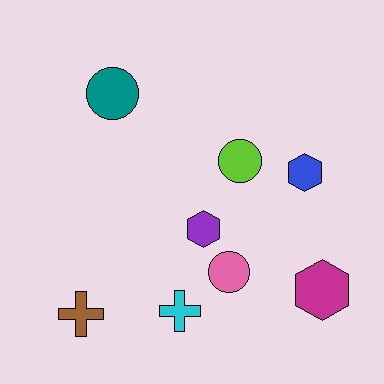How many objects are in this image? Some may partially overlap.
There are 8 objects.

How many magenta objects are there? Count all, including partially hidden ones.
There is 1 magenta object.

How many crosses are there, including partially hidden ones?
There are 2 crosses.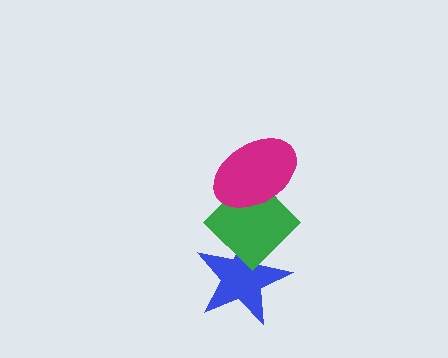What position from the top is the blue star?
The blue star is 3rd from the top.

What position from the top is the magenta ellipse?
The magenta ellipse is 1st from the top.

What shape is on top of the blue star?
The green diamond is on top of the blue star.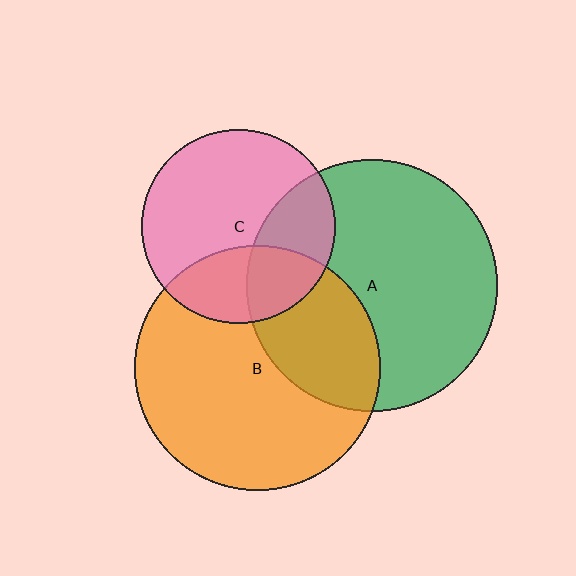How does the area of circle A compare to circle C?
Approximately 1.7 times.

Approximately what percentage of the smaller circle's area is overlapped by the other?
Approximately 30%.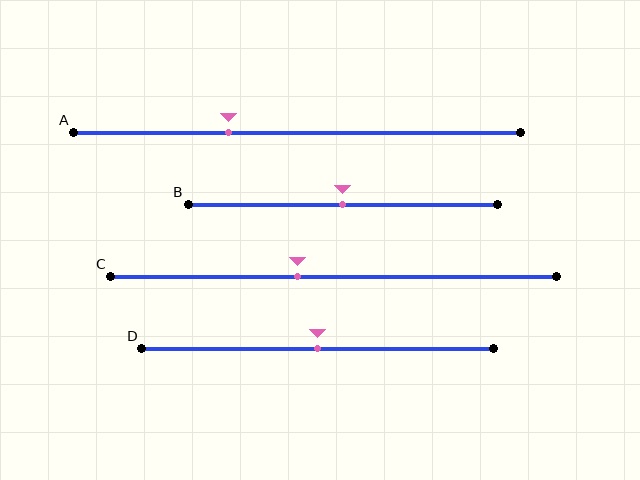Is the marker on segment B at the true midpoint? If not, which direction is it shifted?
Yes, the marker on segment B is at the true midpoint.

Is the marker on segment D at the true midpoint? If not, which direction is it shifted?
Yes, the marker on segment D is at the true midpoint.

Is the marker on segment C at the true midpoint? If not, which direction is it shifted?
No, the marker on segment C is shifted to the left by about 8% of the segment length.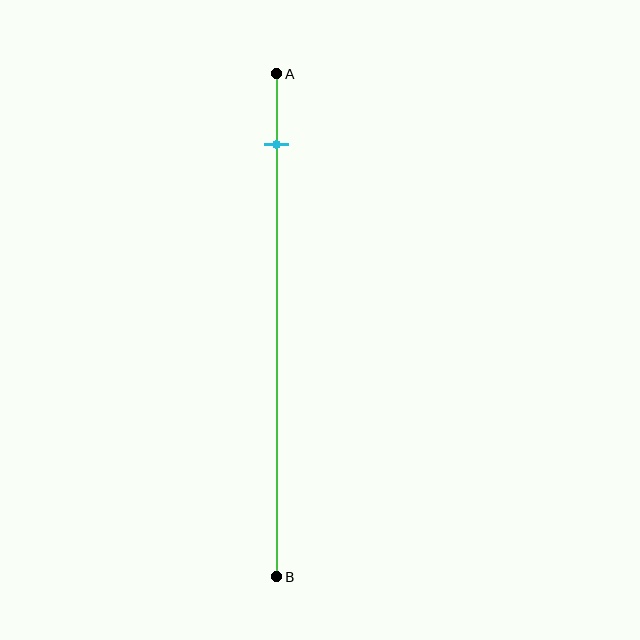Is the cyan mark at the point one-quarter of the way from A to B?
No, the mark is at about 15% from A, not at the 25% one-quarter point.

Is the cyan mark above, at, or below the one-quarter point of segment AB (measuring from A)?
The cyan mark is above the one-quarter point of segment AB.